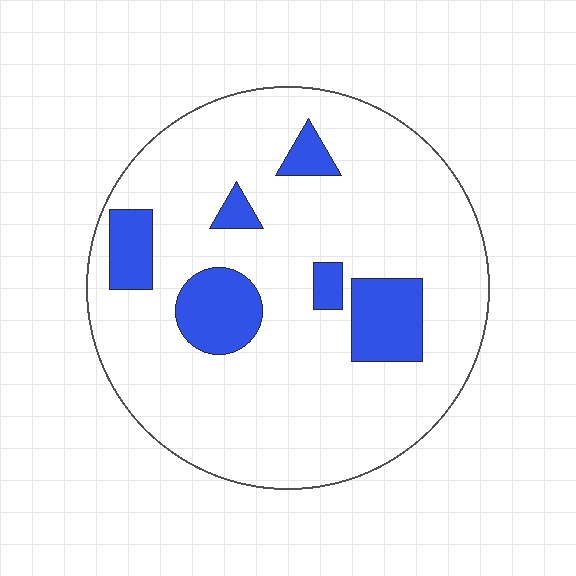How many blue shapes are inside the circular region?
6.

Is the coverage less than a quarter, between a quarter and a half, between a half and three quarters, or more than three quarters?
Less than a quarter.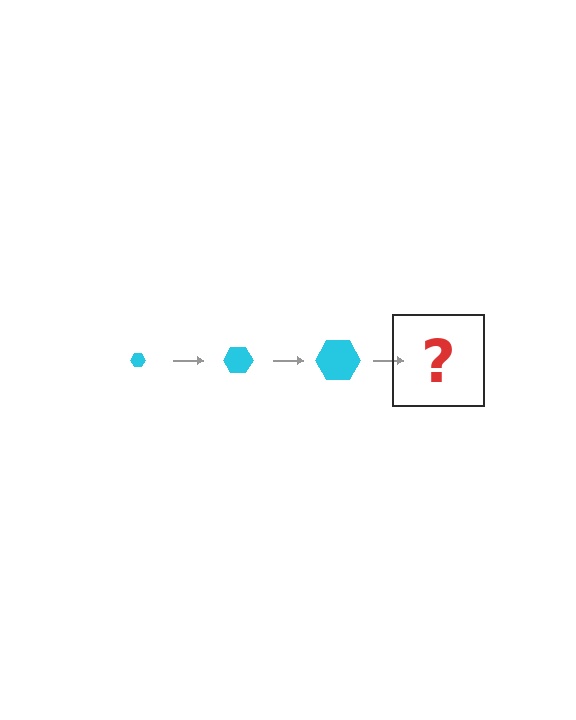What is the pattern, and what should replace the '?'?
The pattern is that the hexagon gets progressively larger each step. The '?' should be a cyan hexagon, larger than the previous one.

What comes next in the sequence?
The next element should be a cyan hexagon, larger than the previous one.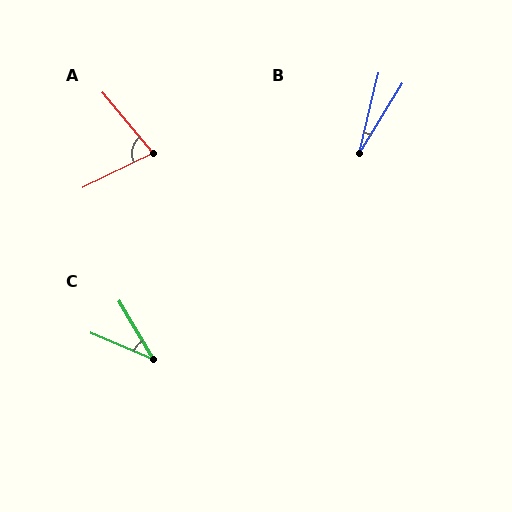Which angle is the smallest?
B, at approximately 18 degrees.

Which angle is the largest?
A, at approximately 76 degrees.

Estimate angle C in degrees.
Approximately 37 degrees.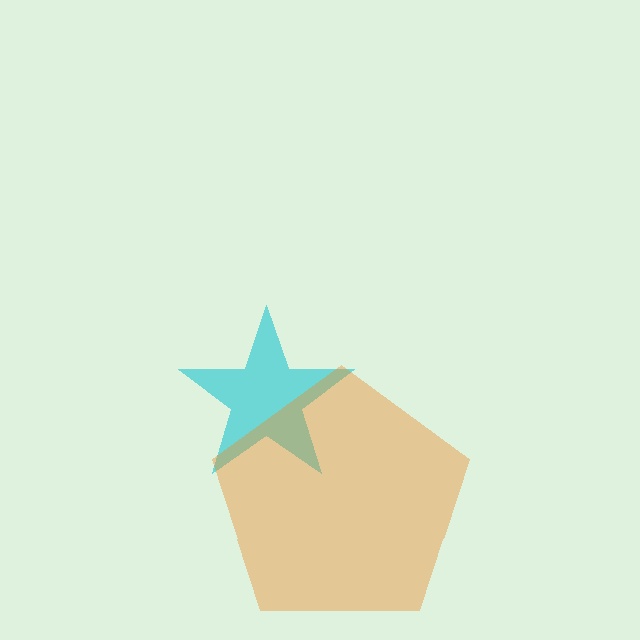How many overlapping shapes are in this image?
There are 2 overlapping shapes in the image.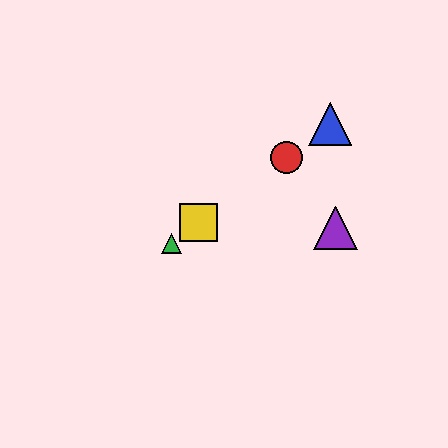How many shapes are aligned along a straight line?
4 shapes (the red circle, the blue triangle, the green triangle, the yellow square) are aligned along a straight line.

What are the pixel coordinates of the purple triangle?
The purple triangle is at (336, 228).